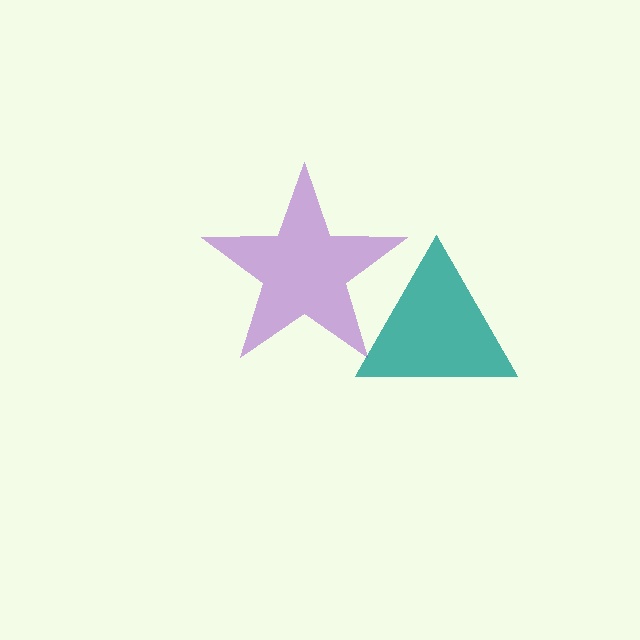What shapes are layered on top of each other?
The layered shapes are: a teal triangle, a purple star.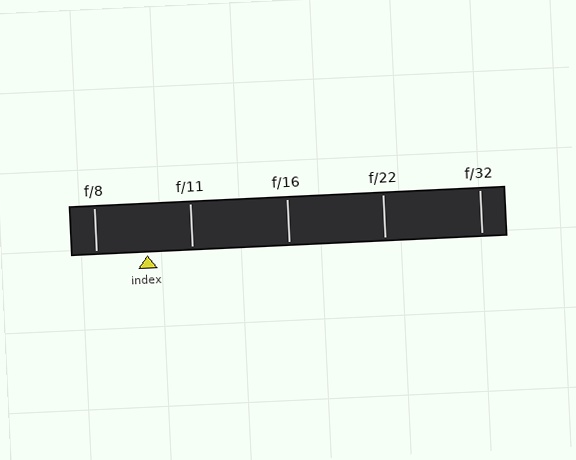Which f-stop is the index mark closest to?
The index mark is closest to f/11.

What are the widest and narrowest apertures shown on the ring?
The widest aperture shown is f/8 and the narrowest is f/32.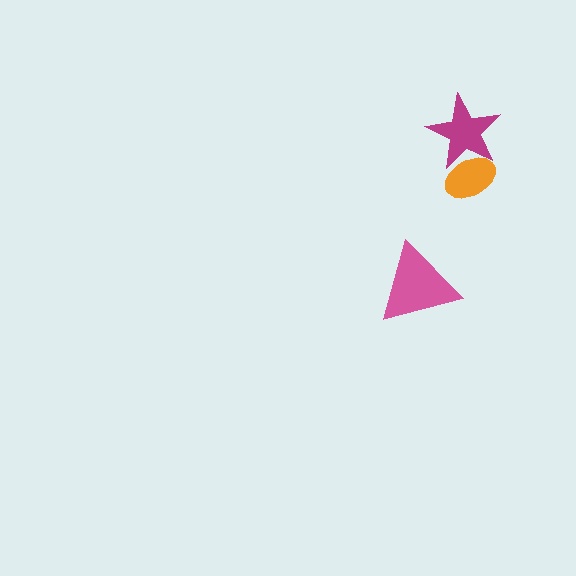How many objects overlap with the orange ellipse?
1 object overlaps with the orange ellipse.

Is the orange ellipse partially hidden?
Yes, it is partially covered by another shape.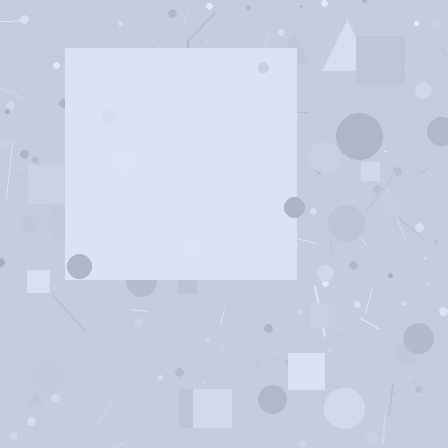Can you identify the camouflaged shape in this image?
The camouflaged shape is a square.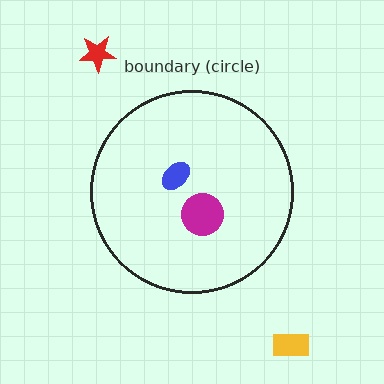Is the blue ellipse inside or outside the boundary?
Inside.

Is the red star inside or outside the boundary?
Outside.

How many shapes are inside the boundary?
2 inside, 2 outside.